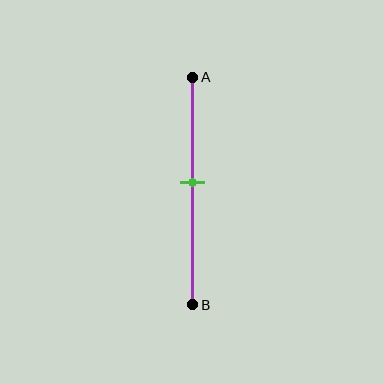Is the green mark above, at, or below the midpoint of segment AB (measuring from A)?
The green mark is above the midpoint of segment AB.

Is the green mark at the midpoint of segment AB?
No, the mark is at about 45% from A, not at the 50% midpoint.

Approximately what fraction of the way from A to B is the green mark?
The green mark is approximately 45% of the way from A to B.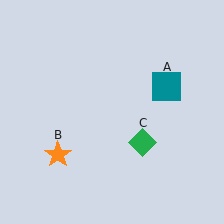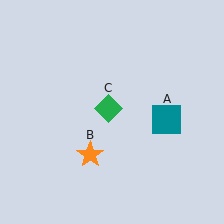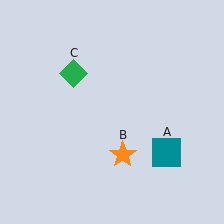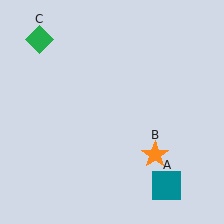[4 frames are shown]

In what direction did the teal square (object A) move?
The teal square (object A) moved down.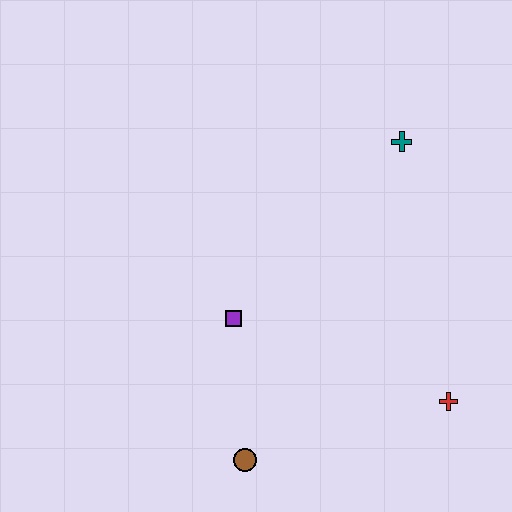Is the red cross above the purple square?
No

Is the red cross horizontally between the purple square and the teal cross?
No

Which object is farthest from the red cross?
The teal cross is farthest from the red cross.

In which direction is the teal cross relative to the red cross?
The teal cross is above the red cross.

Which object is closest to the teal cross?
The purple square is closest to the teal cross.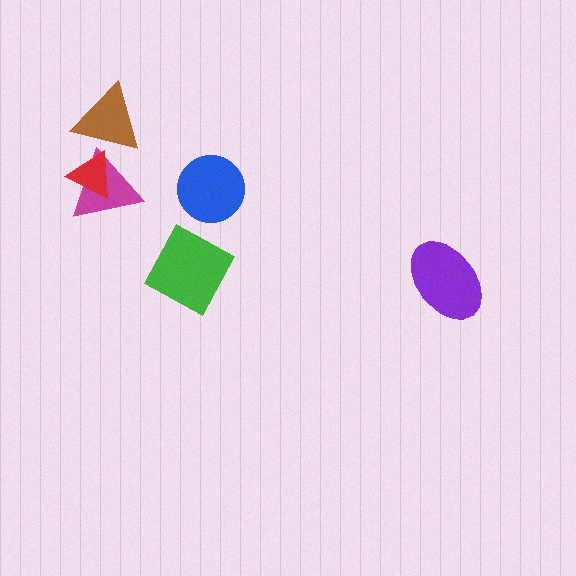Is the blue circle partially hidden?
No, no other shape covers it.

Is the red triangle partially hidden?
Yes, it is partially covered by another shape.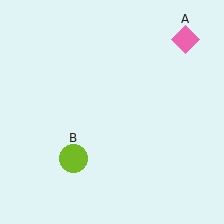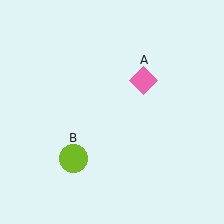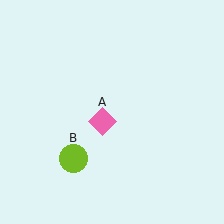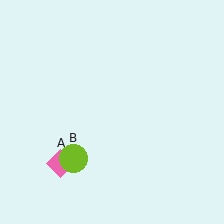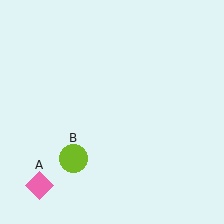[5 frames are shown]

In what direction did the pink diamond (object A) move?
The pink diamond (object A) moved down and to the left.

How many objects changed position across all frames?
1 object changed position: pink diamond (object A).